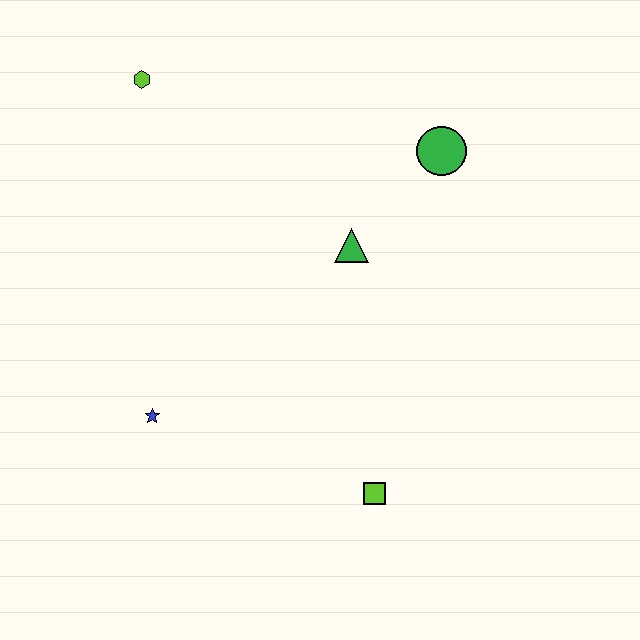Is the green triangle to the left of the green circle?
Yes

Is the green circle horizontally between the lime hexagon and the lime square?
No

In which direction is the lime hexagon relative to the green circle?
The lime hexagon is to the left of the green circle.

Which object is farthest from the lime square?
The lime hexagon is farthest from the lime square.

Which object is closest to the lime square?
The blue star is closest to the lime square.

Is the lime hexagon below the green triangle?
No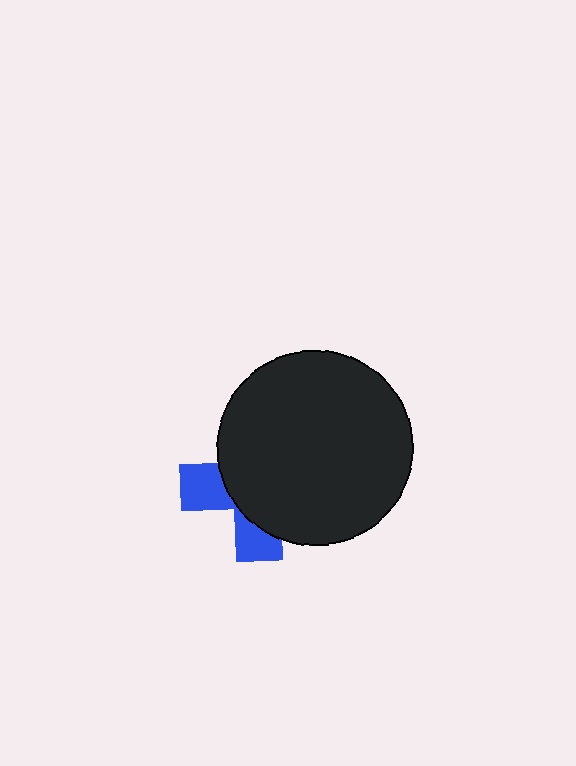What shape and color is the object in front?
The object in front is a black circle.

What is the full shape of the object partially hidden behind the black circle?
The partially hidden object is a blue cross.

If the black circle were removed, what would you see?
You would see the complete blue cross.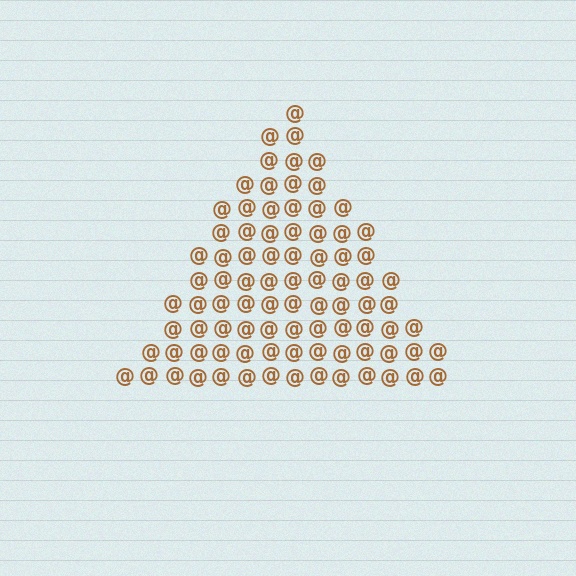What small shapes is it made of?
It is made of small at signs.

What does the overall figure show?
The overall figure shows a triangle.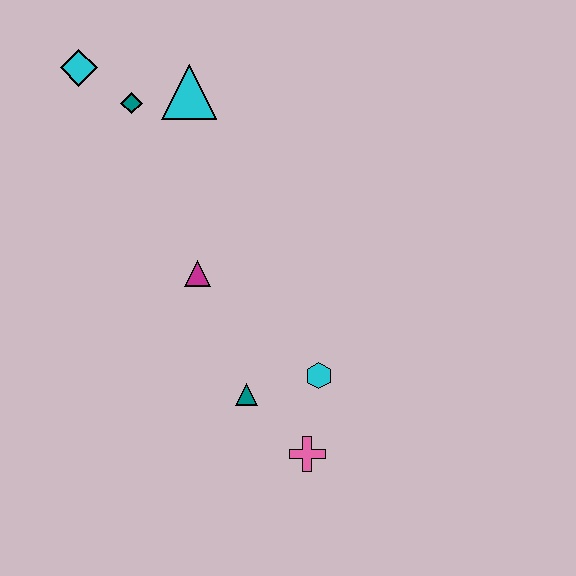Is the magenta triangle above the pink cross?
Yes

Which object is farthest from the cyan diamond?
The pink cross is farthest from the cyan diamond.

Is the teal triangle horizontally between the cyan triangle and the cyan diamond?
No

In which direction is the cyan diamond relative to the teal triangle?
The cyan diamond is above the teal triangle.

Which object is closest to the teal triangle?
The cyan hexagon is closest to the teal triangle.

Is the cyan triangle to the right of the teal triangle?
No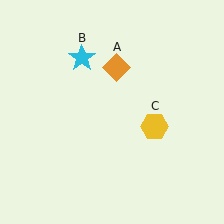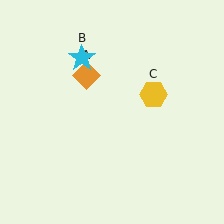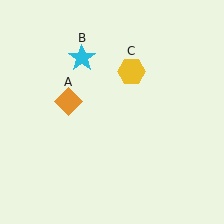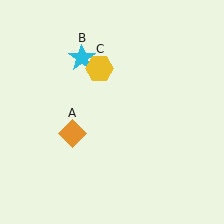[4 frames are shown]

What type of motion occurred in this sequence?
The orange diamond (object A), yellow hexagon (object C) rotated counterclockwise around the center of the scene.